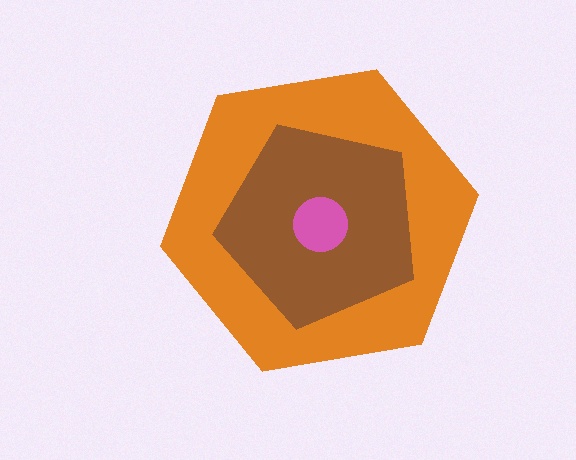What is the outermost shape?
The orange hexagon.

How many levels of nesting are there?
3.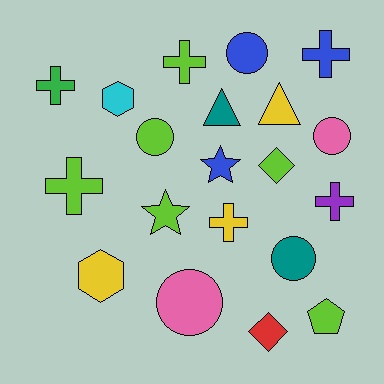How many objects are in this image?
There are 20 objects.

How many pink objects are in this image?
There are 2 pink objects.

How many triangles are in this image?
There are 2 triangles.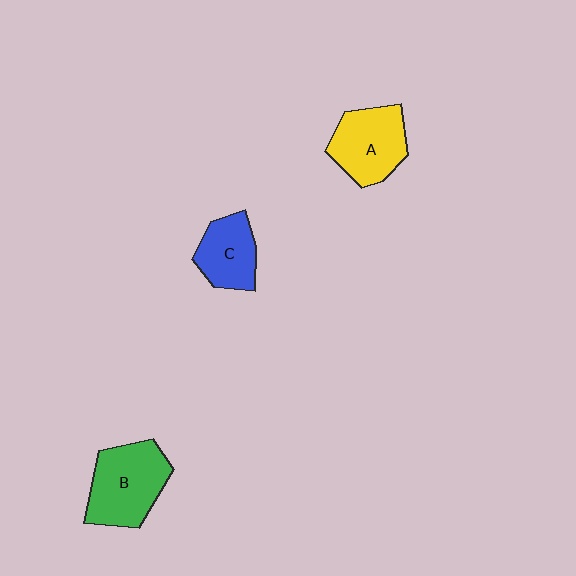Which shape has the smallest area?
Shape C (blue).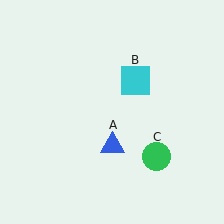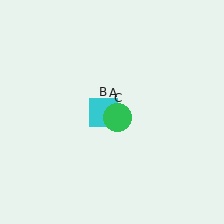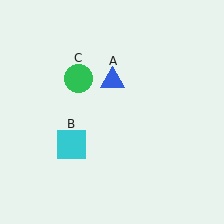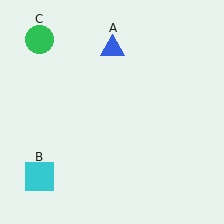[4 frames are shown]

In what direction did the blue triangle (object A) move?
The blue triangle (object A) moved up.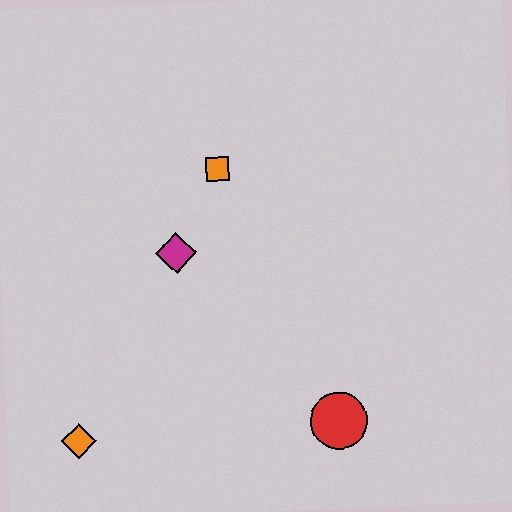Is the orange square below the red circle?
No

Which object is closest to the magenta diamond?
The orange square is closest to the magenta diamond.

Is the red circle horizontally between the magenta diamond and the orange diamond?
No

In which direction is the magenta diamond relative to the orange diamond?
The magenta diamond is above the orange diamond.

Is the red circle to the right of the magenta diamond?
Yes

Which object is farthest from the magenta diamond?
The red circle is farthest from the magenta diamond.